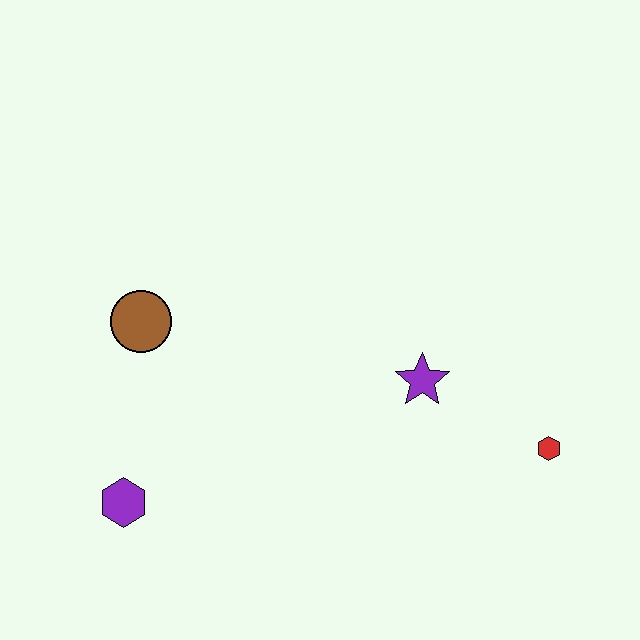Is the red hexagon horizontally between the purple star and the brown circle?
No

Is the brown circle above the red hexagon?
Yes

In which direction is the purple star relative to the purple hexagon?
The purple star is to the right of the purple hexagon.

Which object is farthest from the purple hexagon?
The red hexagon is farthest from the purple hexagon.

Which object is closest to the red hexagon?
The purple star is closest to the red hexagon.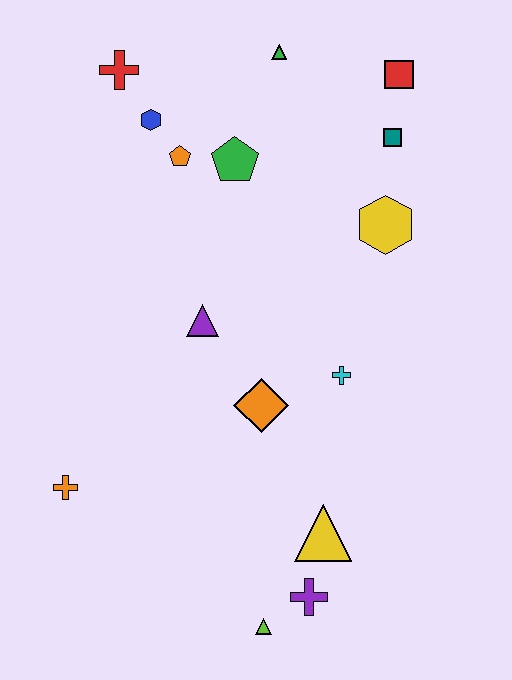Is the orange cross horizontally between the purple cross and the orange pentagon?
No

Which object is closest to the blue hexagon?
The orange pentagon is closest to the blue hexagon.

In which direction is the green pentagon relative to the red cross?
The green pentagon is to the right of the red cross.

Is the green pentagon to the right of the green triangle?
No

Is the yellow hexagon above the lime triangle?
Yes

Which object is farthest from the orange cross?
The red square is farthest from the orange cross.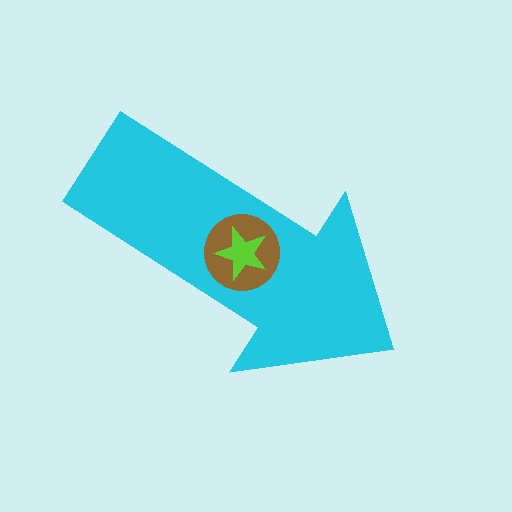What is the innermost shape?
The lime star.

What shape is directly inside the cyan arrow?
The brown circle.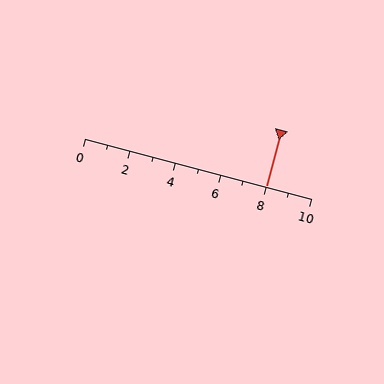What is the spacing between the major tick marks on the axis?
The major ticks are spaced 2 apart.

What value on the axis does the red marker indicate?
The marker indicates approximately 8.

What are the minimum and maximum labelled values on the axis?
The axis runs from 0 to 10.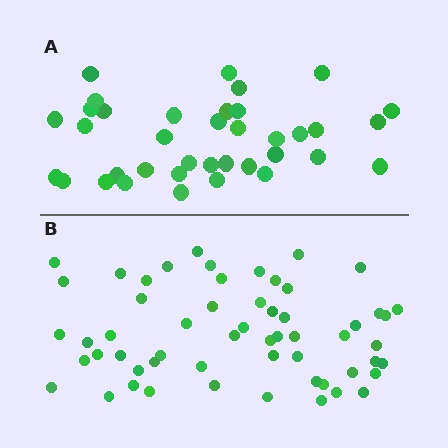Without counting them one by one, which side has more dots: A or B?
Region B (the bottom region) has more dots.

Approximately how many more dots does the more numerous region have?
Region B has approximately 20 more dots than region A.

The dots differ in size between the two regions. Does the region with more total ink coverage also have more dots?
No. Region A has more total ink coverage because its dots are larger, but region B actually contains more individual dots. Total area can be misleading — the number of items is what matters here.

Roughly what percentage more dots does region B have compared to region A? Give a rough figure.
About 55% more.